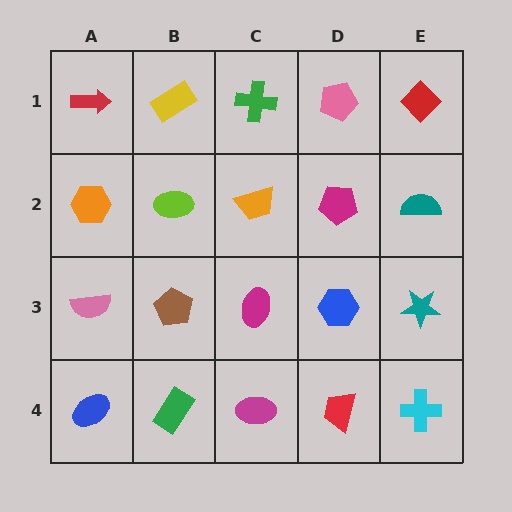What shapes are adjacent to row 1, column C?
An orange trapezoid (row 2, column C), a yellow rectangle (row 1, column B), a pink pentagon (row 1, column D).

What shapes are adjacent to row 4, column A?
A pink semicircle (row 3, column A), a green rectangle (row 4, column B).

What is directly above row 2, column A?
A red arrow.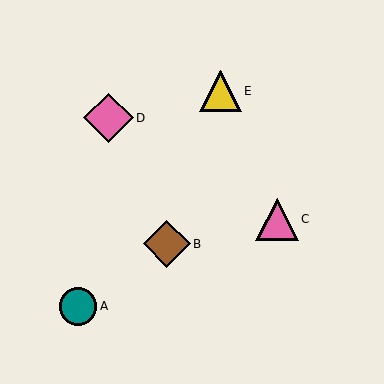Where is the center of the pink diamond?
The center of the pink diamond is at (108, 118).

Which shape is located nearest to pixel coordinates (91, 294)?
The teal circle (labeled A) at (78, 306) is nearest to that location.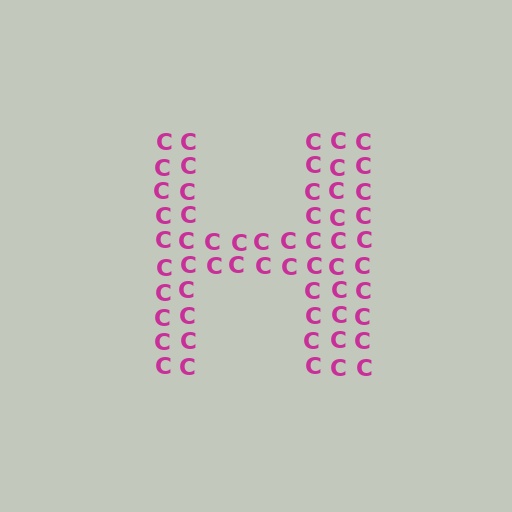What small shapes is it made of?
It is made of small letter C's.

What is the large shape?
The large shape is the letter H.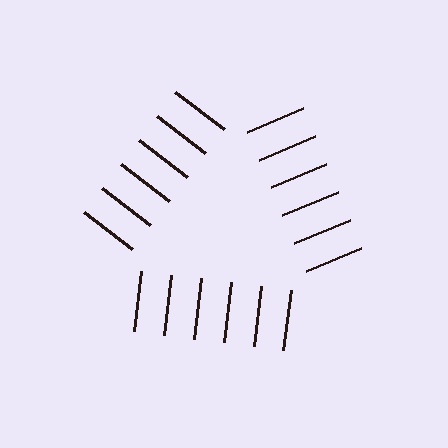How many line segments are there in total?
18 — 6 along each of the 3 edges.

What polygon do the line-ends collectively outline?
An illusory triangle — the line segments terminate on its edges but no continuous stroke is drawn.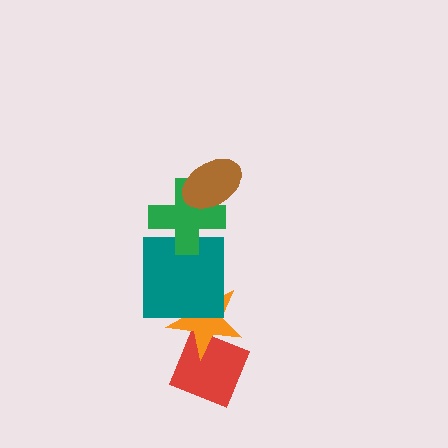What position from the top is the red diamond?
The red diamond is 5th from the top.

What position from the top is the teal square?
The teal square is 3rd from the top.